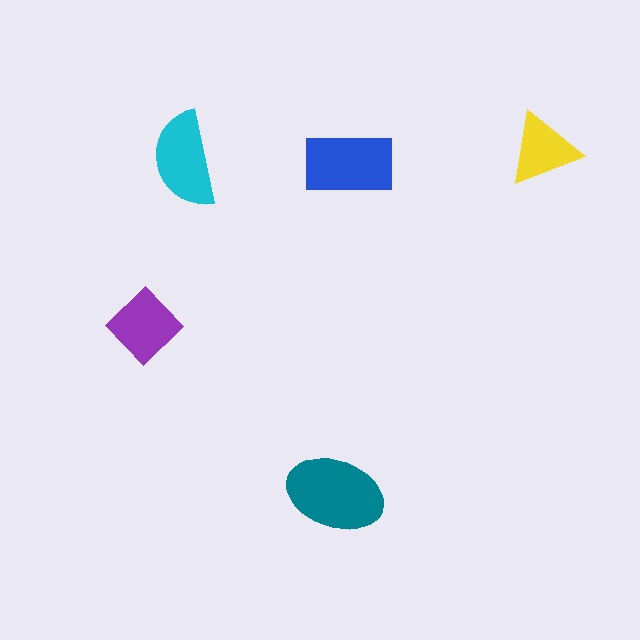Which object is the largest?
The teal ellipse.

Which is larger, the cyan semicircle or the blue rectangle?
The blue rectangle.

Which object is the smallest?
The yellow triangle.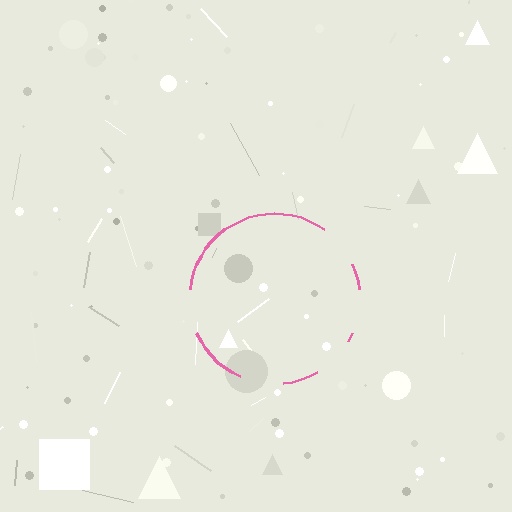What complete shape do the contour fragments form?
The contour fragments form a circle.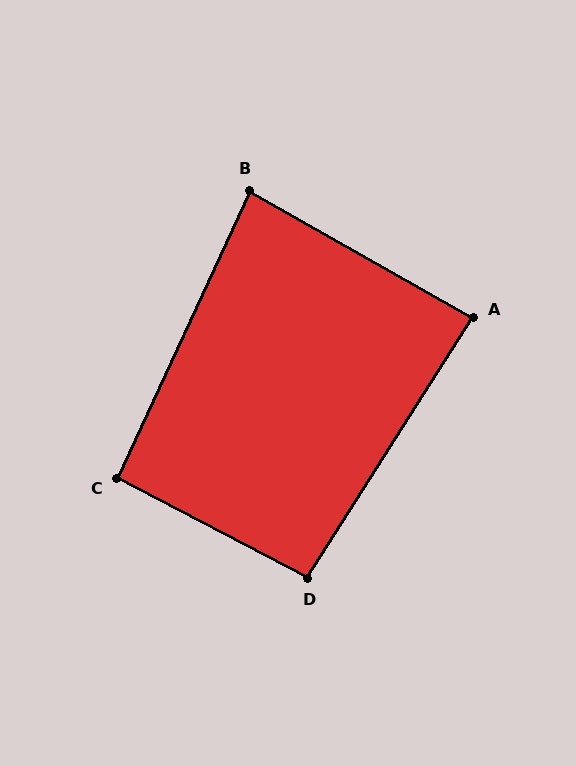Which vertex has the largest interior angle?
D, at approximately 95 degrees.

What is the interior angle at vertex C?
Approximately 93 degrees (approximately right).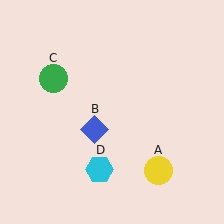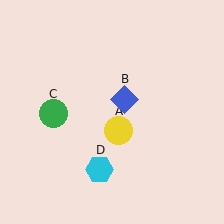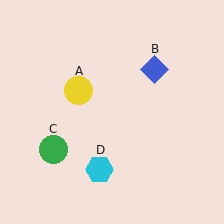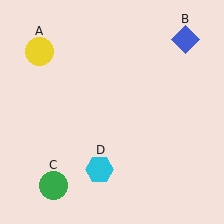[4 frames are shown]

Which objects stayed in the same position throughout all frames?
Cyan hexagon (object D) remained stationary.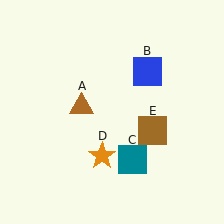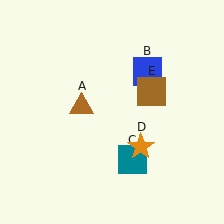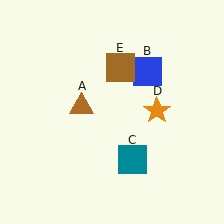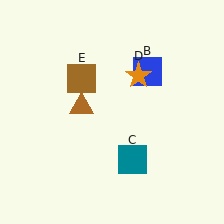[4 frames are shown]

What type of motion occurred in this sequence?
The orange star (object D), brown square (object E) rotated counterclockwise around the center of the scene.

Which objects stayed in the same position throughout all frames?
Brown triangle (object A) and blue square (object B) and teal square (object C) remained stationary.